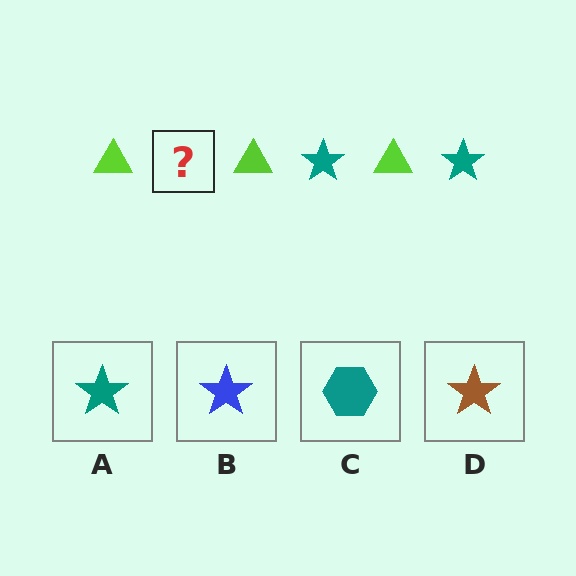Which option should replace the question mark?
Option A.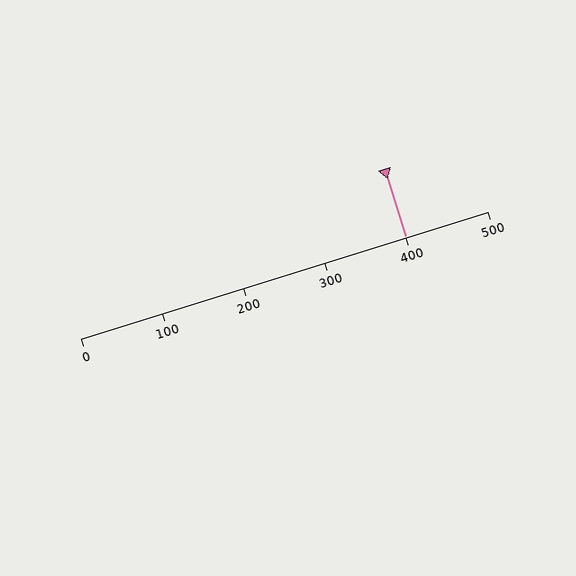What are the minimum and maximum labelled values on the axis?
The axis runs from 0 to 500.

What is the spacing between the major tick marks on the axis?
The major ticks are spaced 100 apart.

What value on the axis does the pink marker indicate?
The marker indicates approximately 400.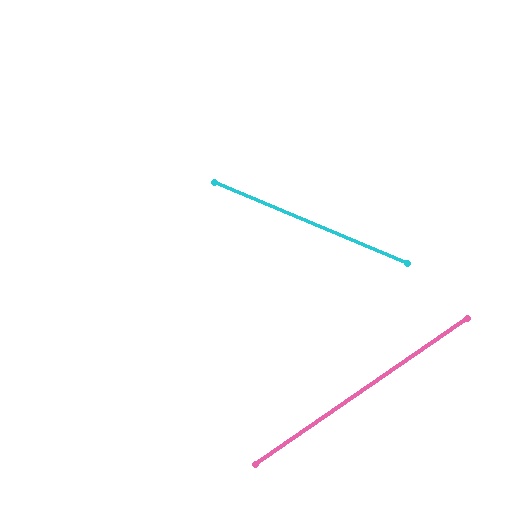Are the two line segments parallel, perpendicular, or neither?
Neither parallel nor perpendicular — they differ by about 57°.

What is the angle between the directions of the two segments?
Approximately 57 degrees.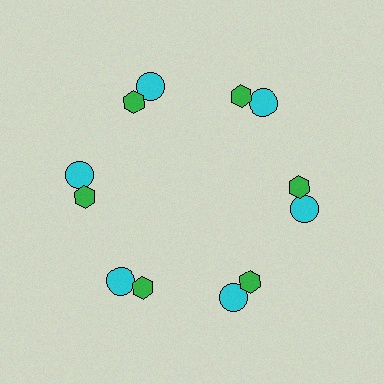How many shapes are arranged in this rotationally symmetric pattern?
There are 12 shapes, arranged in 6 groups of 2.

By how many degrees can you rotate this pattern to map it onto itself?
The pattern maps onto itself every 60 degrees of rotation.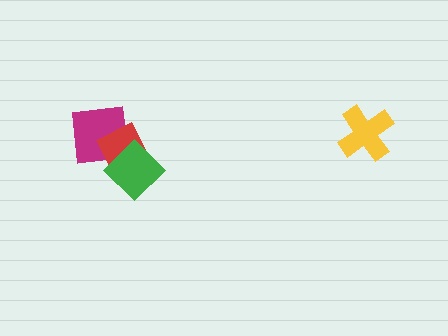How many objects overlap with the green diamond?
2 objects overlap with the green diamond.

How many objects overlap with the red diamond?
2 objects overlap with the red diamond.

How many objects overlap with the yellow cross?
0 objects overlap with the yellow cross.